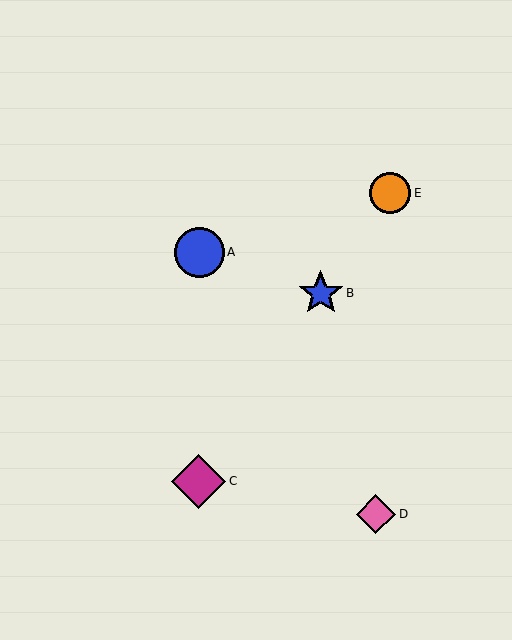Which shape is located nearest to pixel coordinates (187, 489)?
The magenta diamond (labeled C) at (199, 481) is nearest to that location.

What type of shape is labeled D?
Shape D is a pink diamond.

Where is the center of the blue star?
The center of the blue star is at (321, 293).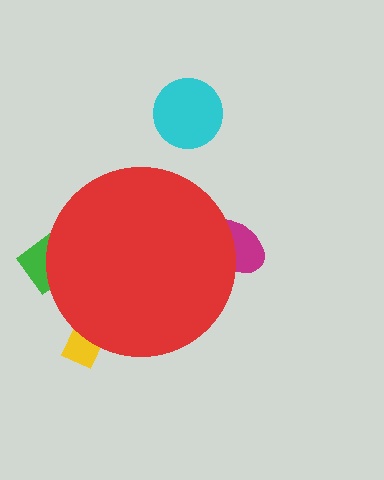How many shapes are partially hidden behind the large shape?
3 shapes are partially hidden.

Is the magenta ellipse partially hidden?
Yes, the magenta ellipse is partially hidden behind the red circle.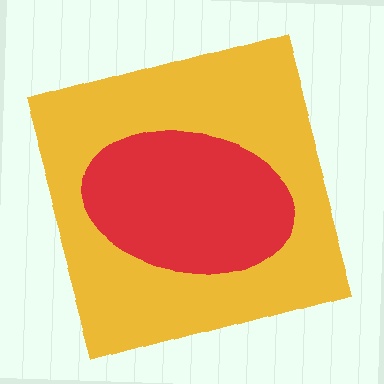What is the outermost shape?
The yellow square.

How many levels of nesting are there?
2.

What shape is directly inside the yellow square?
The red ellipse.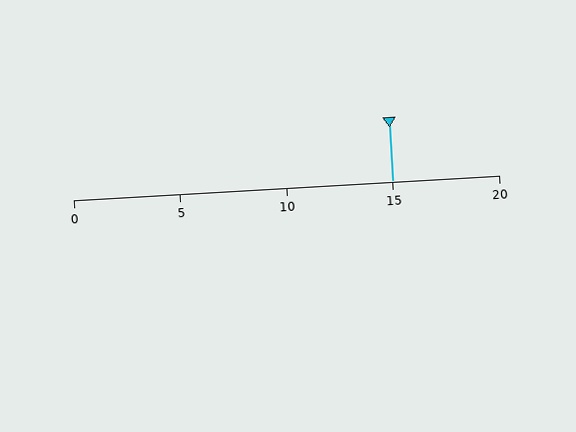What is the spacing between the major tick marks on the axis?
The major ticks are spaced 5 apart.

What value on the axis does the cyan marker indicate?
The marker indicates approximately 15.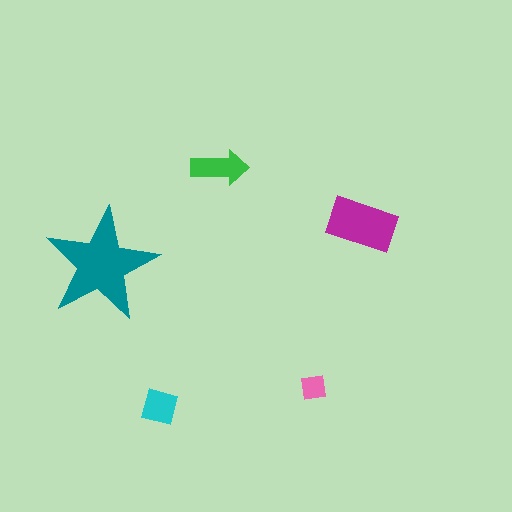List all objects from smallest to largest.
The pink square, the cyan square, the green arrow, the magenta rectangle, the teal star.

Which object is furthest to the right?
The magenta rectangle is rightmost.